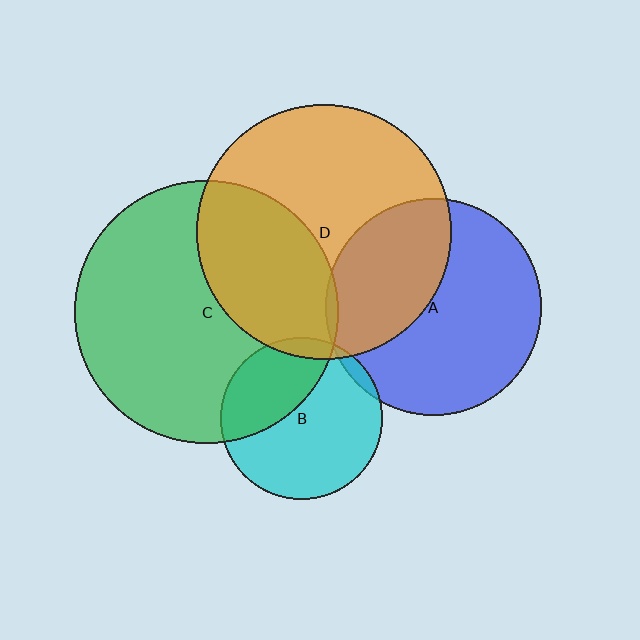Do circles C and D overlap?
Yes.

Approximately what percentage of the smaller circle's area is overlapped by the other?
Approximately 35%.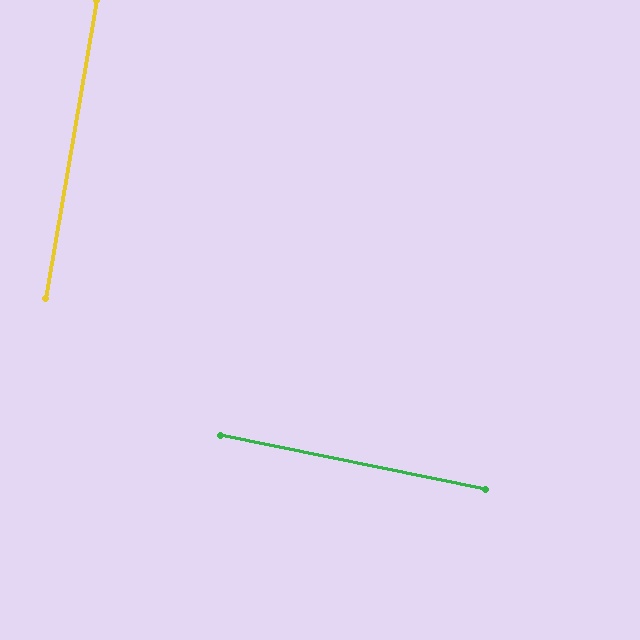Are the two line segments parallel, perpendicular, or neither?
Perpendicular — they meet at approximately 88°.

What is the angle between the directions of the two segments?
Approximately 88 degrees.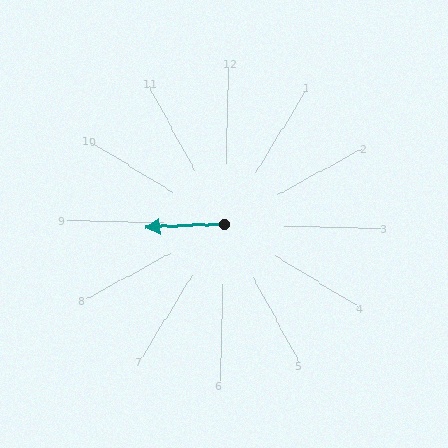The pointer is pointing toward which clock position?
Roughly 9 o'clock.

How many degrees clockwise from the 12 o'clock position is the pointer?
Approximately 266 degrees.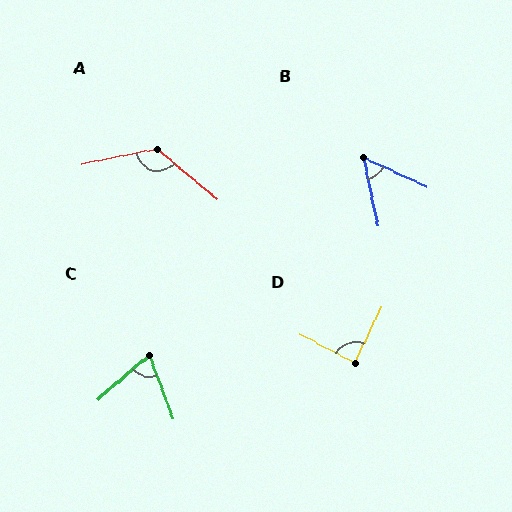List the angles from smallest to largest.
B (53°), C (69°), D (88°), A (129°).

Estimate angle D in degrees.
Approximately 88 degrees.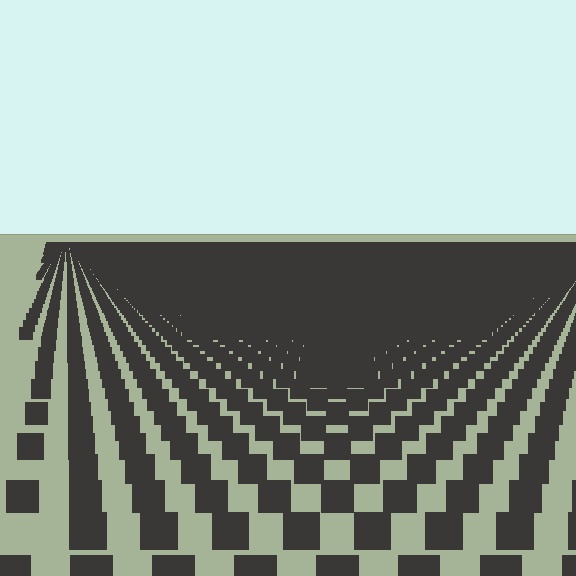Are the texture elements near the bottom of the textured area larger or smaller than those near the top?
Larger. Near the bottom, elements are closer to the viewer and appear at a bigger on-screen size.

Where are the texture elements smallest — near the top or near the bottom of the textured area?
Near the top.